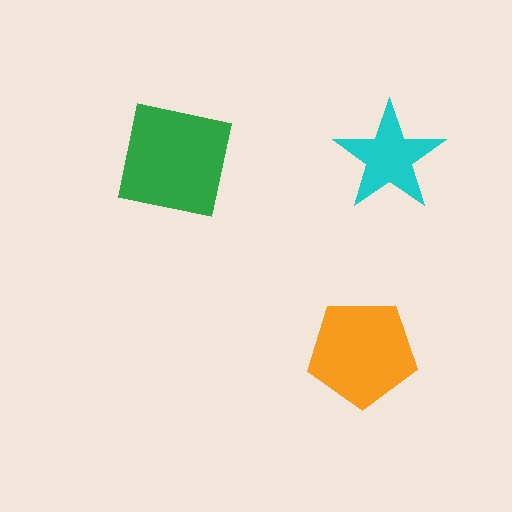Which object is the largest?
The green square.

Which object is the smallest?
The cyan star.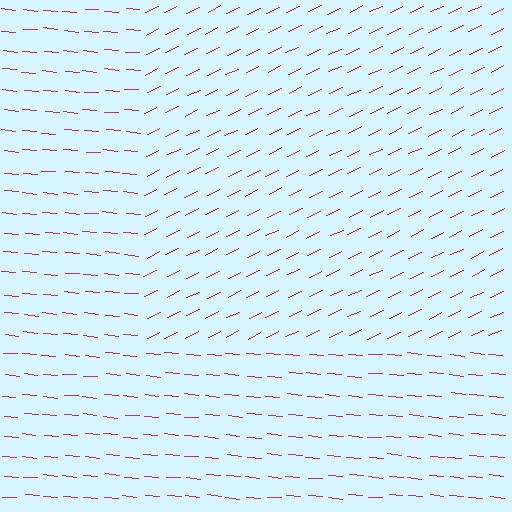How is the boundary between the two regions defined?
The boundary is defined purely by a change in line orientation (approximately 31 degrees difference). All lines are the same color and thickness.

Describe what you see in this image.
The image is filled with small magenta line segments. A rectangle region in the image has lines oriented differently from the surrounding lines, creating a visible texture boundary.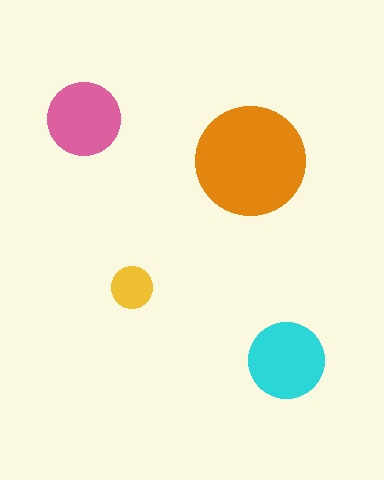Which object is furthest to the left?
The pink circle is leftmost.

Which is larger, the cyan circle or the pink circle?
The cyan one.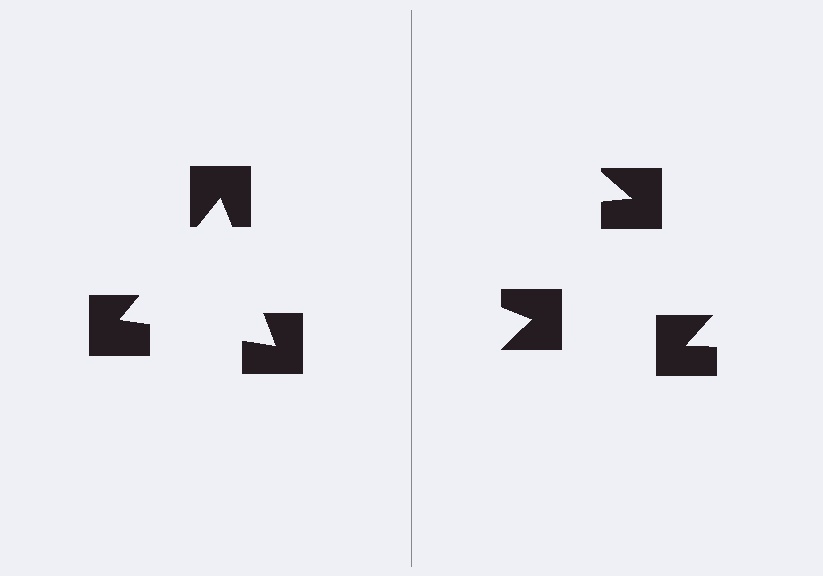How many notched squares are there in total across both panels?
6 — 3 on each side.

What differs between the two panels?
The notched squares are positioned identically on both sides; only the wedge orientations differ. On the left they align to a triangle; on the right they are misaligned.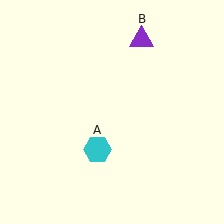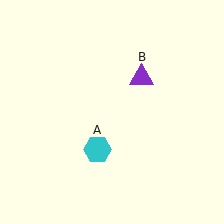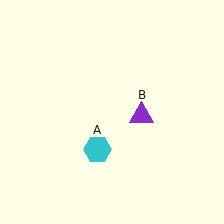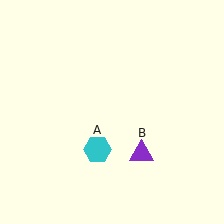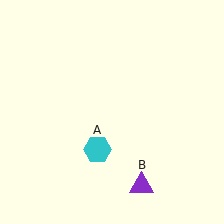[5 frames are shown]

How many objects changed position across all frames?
1 object changed position: purple triangle (object B).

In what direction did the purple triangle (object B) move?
The purple triangle (object B) moved down.